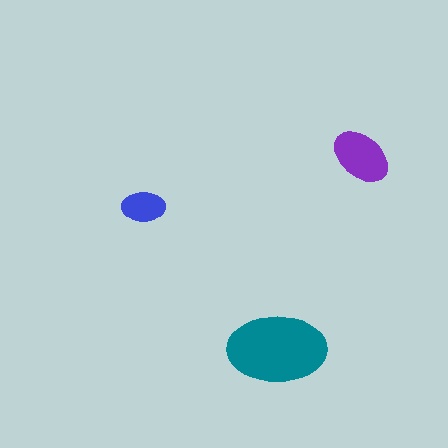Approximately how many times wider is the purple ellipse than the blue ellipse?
About 1.5 times wider.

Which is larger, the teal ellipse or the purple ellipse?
The teal one.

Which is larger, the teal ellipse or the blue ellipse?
The teal one.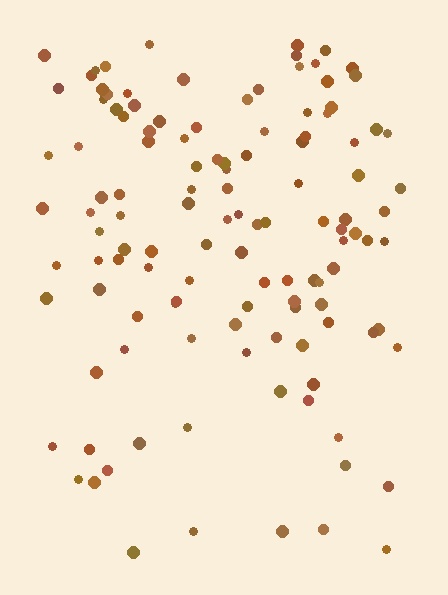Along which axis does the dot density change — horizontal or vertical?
Vertical.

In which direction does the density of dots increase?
From bottom to top, with the top side densest.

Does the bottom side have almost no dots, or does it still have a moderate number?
Still a moderate number, just noticeably fewer than the top.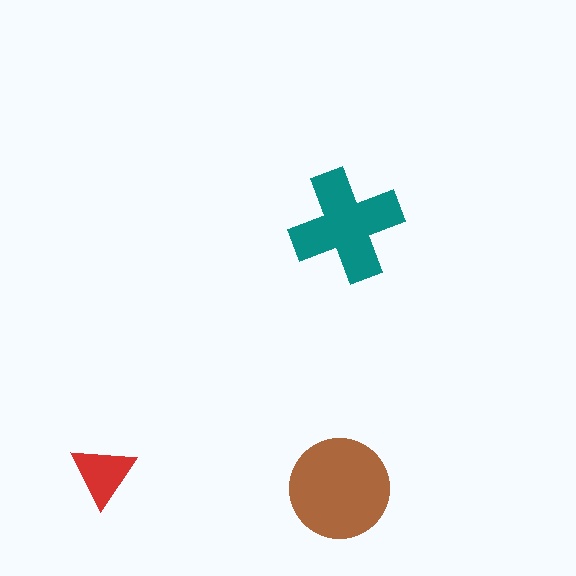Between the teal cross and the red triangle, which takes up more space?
The teal cross.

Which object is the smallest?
The red triangle.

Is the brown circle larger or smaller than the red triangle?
Larger.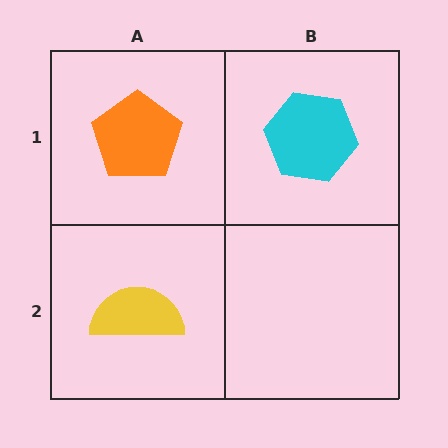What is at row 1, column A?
An orange pentagon.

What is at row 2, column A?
A yellow semicircle.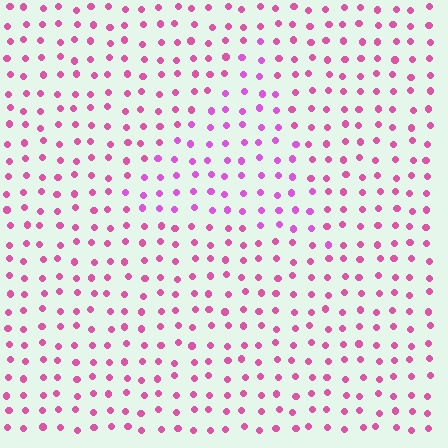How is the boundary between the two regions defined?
The boundary is defined purely by a slight shift in hue (about 24 degrees). Spacing, size, and orientation are identical on both sides.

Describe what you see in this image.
The image is filled with small pink elements in a uniform arrangement. A triangle-shaped region is visible where the elements are tinted to a slightly different hue, forming a subtle color boundary.